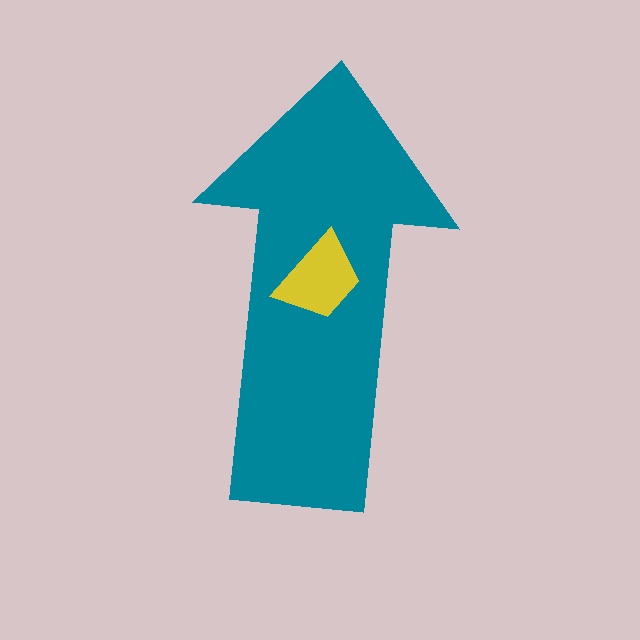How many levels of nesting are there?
2.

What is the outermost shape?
The teal arrow.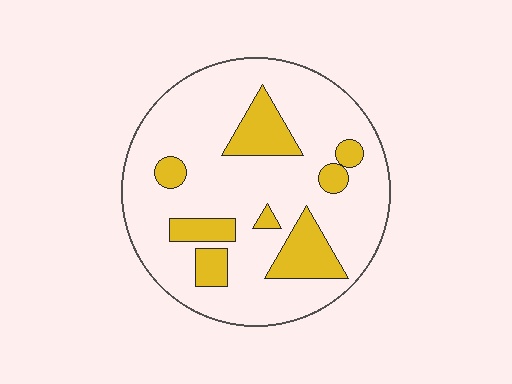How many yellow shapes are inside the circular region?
8.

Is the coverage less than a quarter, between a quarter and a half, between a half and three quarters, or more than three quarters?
Less than a quarter.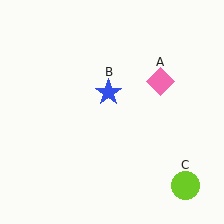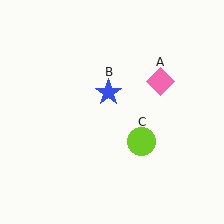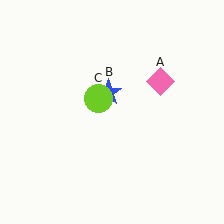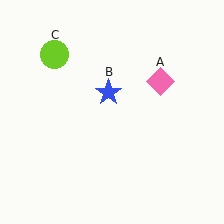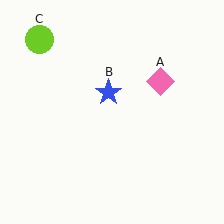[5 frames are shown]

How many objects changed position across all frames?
1 object changed position: lime circle (object C).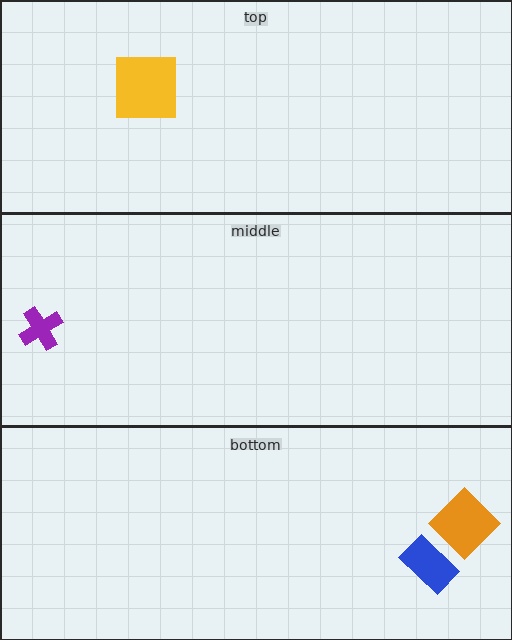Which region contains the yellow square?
The top region.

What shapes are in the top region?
The yellow square.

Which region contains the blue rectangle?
The bottom region.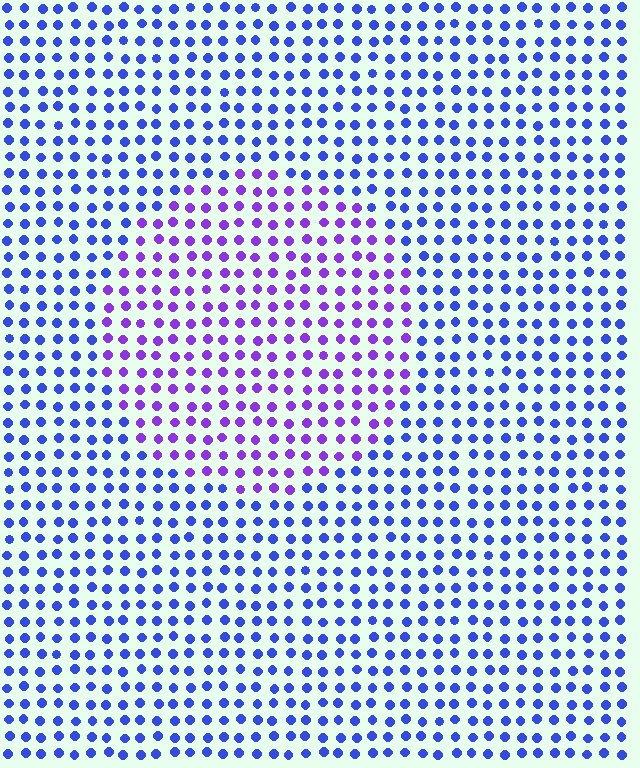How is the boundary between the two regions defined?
The boundary is defined purely by a slight shift in hue (about 39 degrees). Spacing, size, and orientation are identical on both sides.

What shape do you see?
I see a circle.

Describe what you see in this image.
The image is filled with small blue elements in a uniform arrangement. A circle-shaped region is visible where the elements are tinted to a slightly different hue, forming a subtle color boundary.